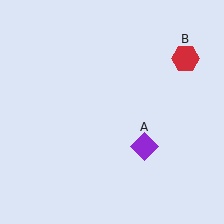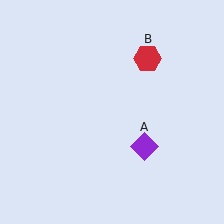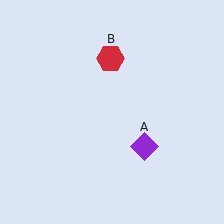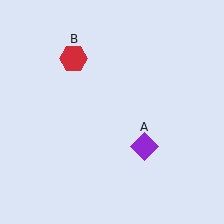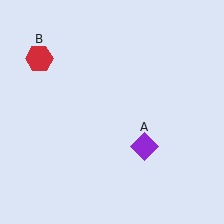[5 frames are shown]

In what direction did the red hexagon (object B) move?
The red hexagon (object B) moved left.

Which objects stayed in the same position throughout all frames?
Purple diamond (object A) remained stationary.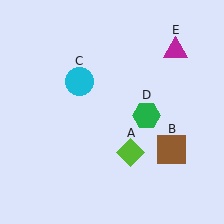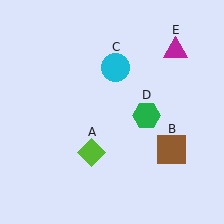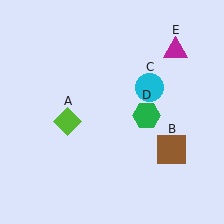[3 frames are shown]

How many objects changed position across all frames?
2 objects changed position: lime diamond (object A), cyan circle (object C).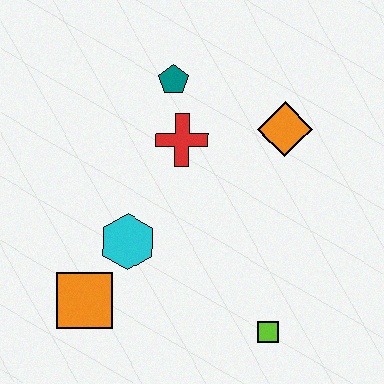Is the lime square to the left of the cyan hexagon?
No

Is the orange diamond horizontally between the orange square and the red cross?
No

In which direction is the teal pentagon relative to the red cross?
The teal pentagon is above the red cross.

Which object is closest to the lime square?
The cyan hexagon is closest to the lime square.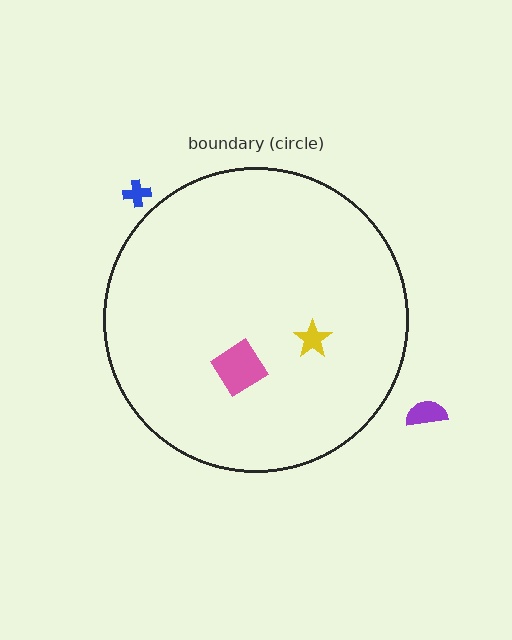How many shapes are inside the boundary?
2 inside, 2 outside.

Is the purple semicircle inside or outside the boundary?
Outside.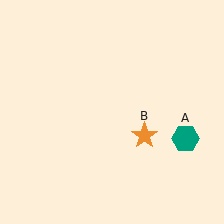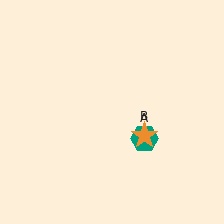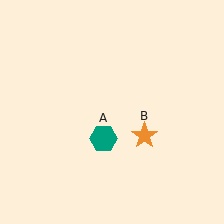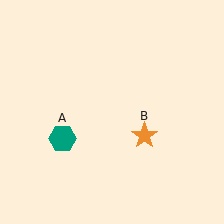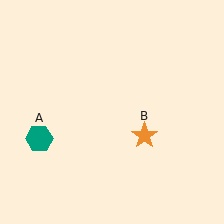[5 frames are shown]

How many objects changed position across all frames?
1 object changed position: teal hexagon (object A).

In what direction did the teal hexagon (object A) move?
The teal hexagon (object A) moved left.